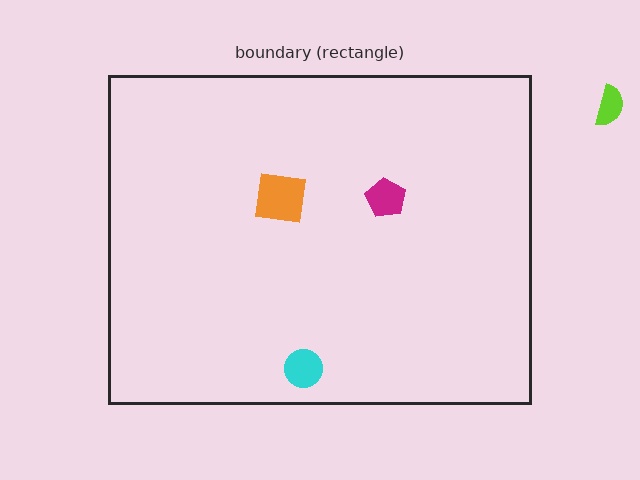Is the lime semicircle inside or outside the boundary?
Outside.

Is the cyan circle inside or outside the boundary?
Inside.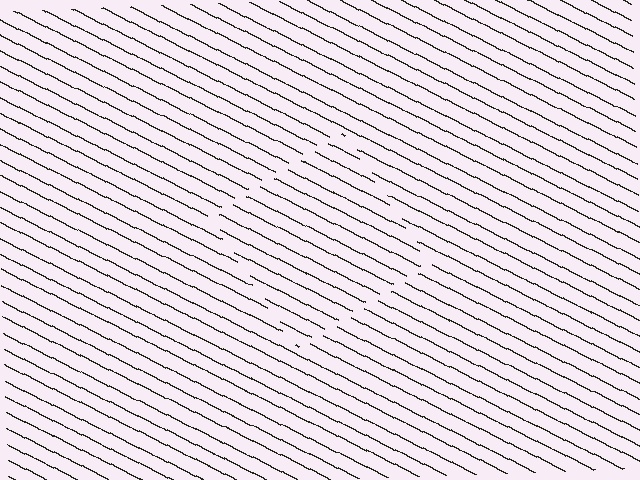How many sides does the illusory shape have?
4 sides — the line-ends trace a square.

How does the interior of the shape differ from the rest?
The interior of the shape contains the same grating, shifted by half a period — the contour is defined by the phase discontinuity where line-ends from the inner and outer gratings abut.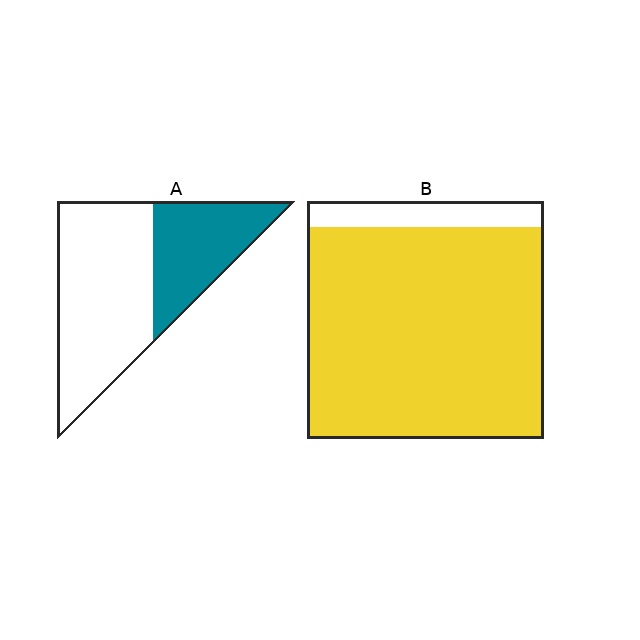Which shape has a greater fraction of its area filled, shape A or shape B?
Shape B.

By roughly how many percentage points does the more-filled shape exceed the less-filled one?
By roughly 55 percentage points (B over A).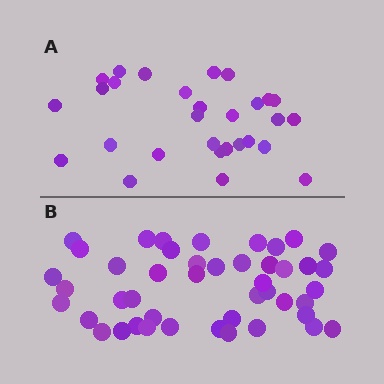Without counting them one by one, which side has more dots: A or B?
Region B (the bottom region) has more dots.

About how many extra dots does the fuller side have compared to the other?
Region B has approximately 15 more dots than region A.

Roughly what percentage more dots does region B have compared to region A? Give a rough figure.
About 55% more.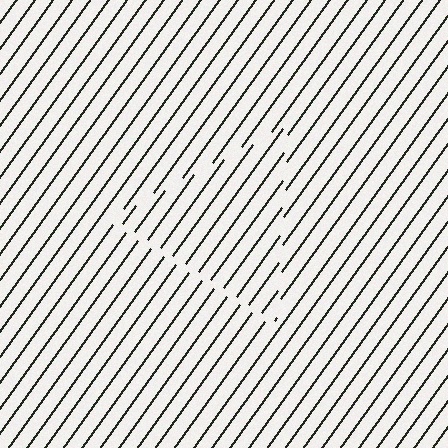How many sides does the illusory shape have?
3 sides — the line-ends trace a triangle.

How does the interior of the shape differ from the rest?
The interior of the shape contains the same grating, shifted by half a period — the contour is defined by the phase discontinuity where line-ends from the inner and outer gratings abut.